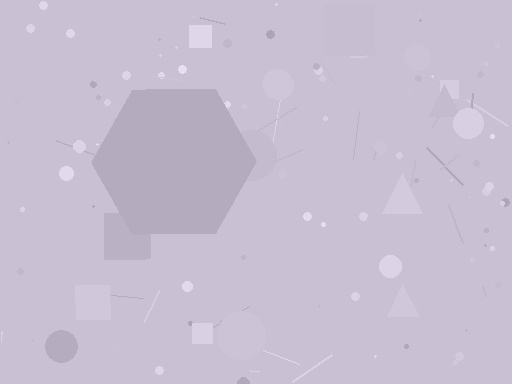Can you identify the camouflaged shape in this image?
The camouflaged shape is a hexagon.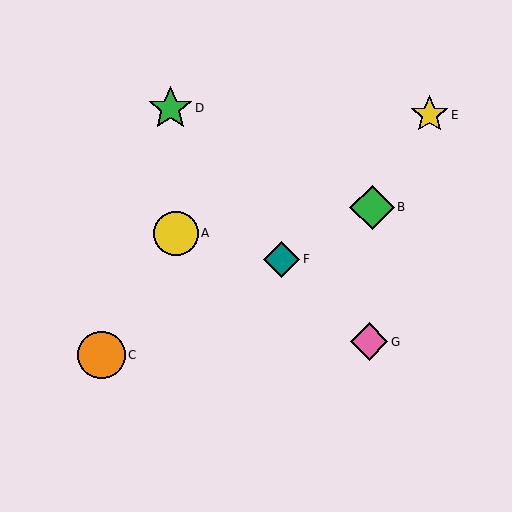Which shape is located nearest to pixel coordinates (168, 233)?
The yellow circle (labeled A) at (176, 233) is nearest to that location.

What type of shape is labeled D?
Shape D is a green star.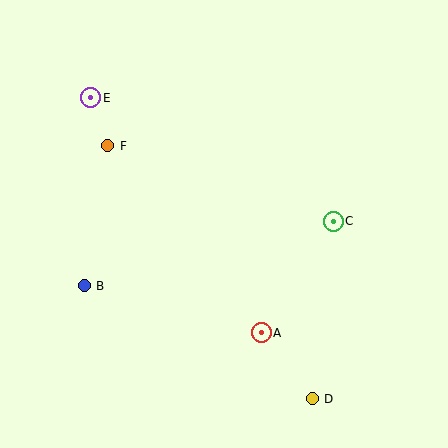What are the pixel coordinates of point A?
Point A is at (261, 333).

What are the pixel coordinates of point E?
Point E is at (91, 98).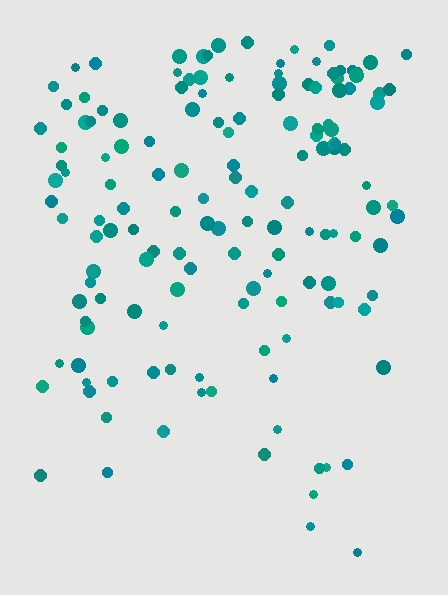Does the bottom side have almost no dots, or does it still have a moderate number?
Still a moderate number, just noticeably fewer than the top.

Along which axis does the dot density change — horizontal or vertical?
Vertical.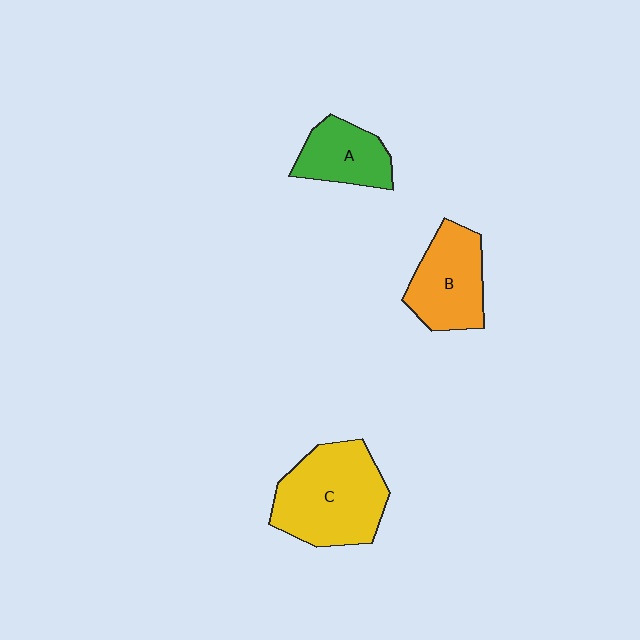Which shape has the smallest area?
Shape A (green).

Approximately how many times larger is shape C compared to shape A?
Approximately 1.9 times.